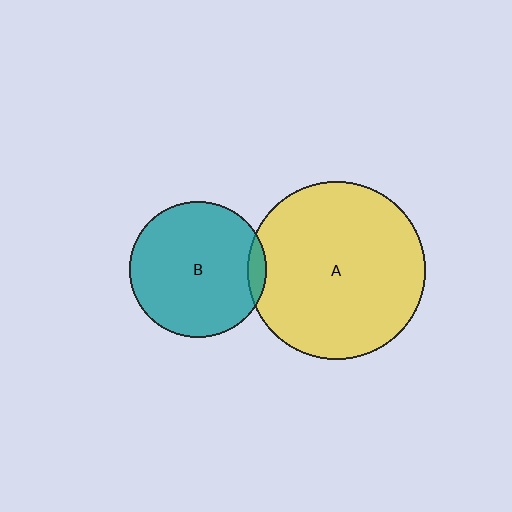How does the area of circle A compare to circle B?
Approximately 1.7 times.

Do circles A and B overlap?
Yes.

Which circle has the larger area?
Circle A (yellow).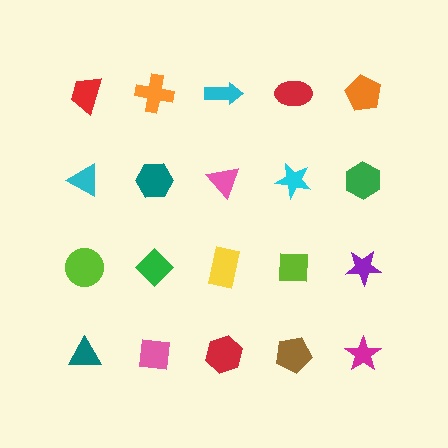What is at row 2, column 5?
A green hexagon.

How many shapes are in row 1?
5 shapes.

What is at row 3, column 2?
A green diamond.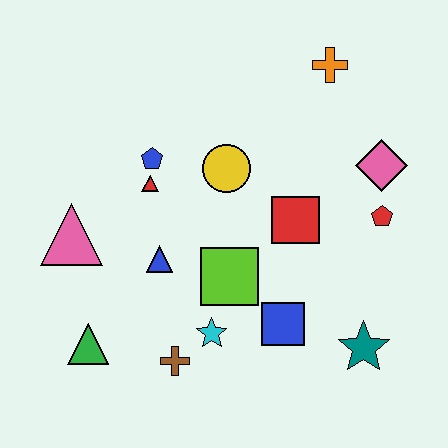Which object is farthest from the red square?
The green triangle is farthest from the red square.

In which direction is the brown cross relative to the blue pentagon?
The brown cross is below the blue pentagon.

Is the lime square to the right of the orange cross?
No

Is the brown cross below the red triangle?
Yes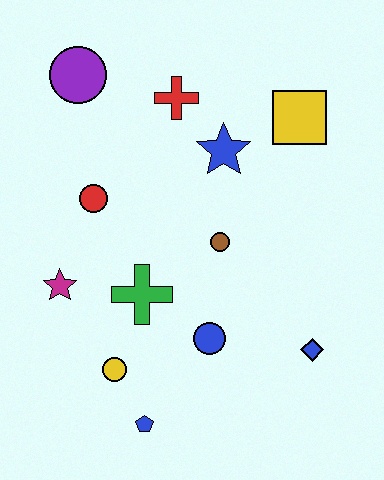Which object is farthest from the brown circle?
The purple circle is farthest from the brown circle.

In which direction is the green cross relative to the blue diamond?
The green cross is to the left of the blue diamond.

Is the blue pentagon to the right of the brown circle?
No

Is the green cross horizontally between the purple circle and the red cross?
Yes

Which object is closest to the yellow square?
The blue star is closest to the yellow square.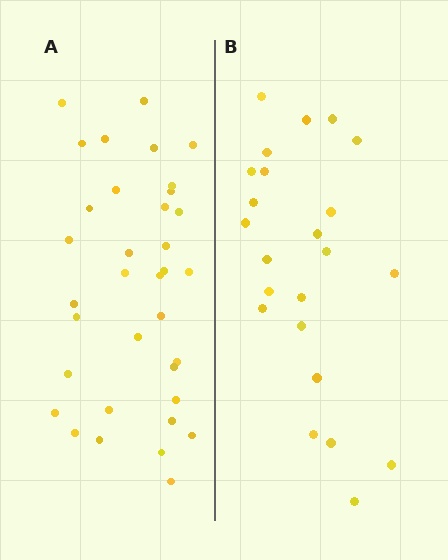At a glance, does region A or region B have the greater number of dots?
Region A (the left region) has more dots.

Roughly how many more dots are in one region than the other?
Region A has roughly 12 or so more dots than region B.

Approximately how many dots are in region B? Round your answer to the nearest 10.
About 20 dots. (The exact count is 23, which rounds to 20.)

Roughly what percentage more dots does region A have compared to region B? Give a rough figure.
About 50% more.